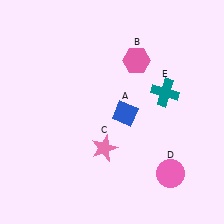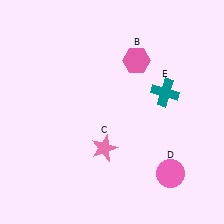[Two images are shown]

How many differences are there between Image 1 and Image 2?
There is 1 difference between the two images.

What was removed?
The blue diamond (A) was removed in Image 2.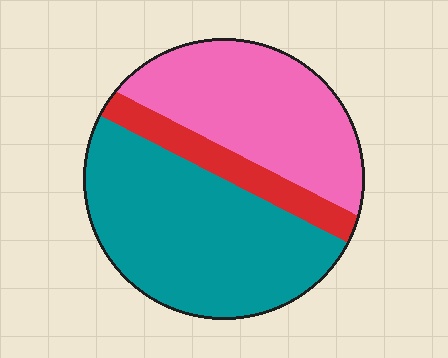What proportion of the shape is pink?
Pink covers about 35% of the shape.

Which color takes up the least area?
Red, at roughly 15%.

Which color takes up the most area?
Teal, at roughly 50%.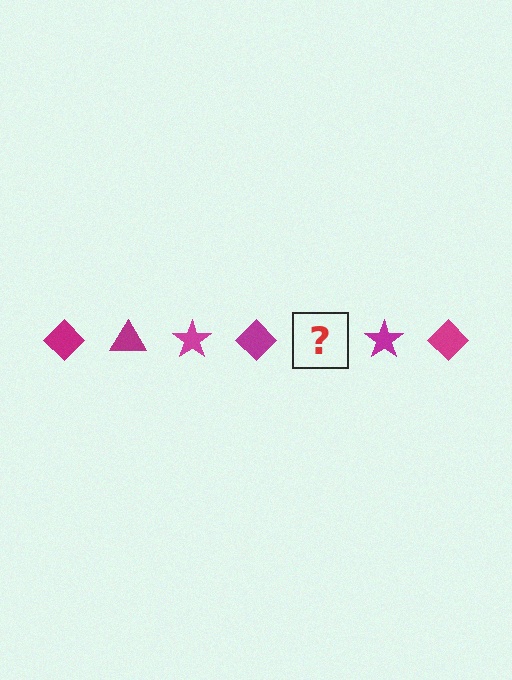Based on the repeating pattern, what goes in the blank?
The blank should be a magenta triangle.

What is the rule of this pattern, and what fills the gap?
The rule is that the pattern cycles through diamond, triangle, star shapes in magenta. The gap should be filled with a magenta triangle.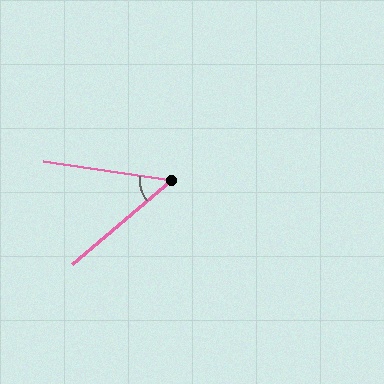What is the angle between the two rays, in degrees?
Approximately 49 degrees.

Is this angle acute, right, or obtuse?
It is acute.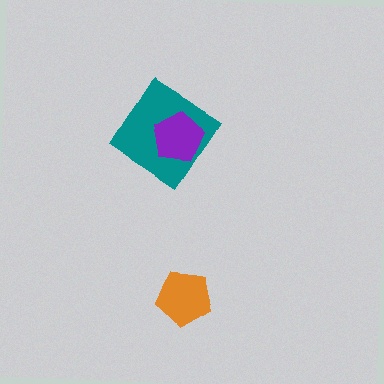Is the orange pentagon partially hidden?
No, no other shape covers it.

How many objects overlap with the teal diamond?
1 object overlaps with the teal diamond.